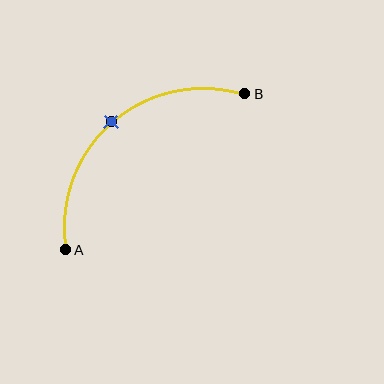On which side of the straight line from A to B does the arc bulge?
The arc bulges above and to the left of the straight line connecting A and B.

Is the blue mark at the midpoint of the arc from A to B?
Yes. The blue mark lies on the arc at equal arc-length from both A and B — it is the arc midpoint.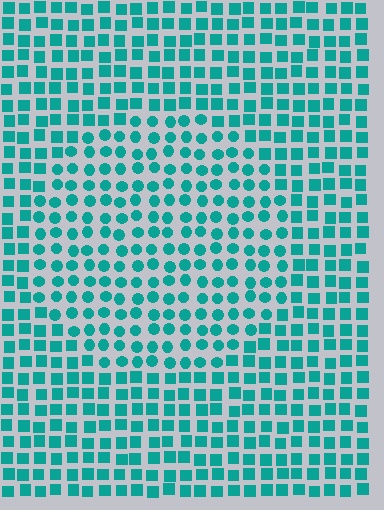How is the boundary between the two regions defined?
The boundary is defined by a change in element shape: circles inside vs. squares outside. All elements share the same color and spacing.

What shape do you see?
I see a circle.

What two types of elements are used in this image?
The image uses circles inside the circle region and squares outside it.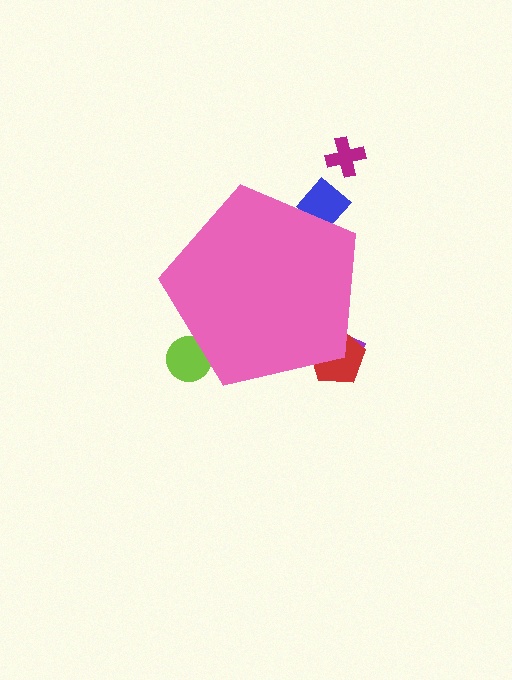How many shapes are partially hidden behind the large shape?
4 shapes are partially hidden.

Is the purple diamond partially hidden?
Yes, the purple diamond is partially hidden behind the pink pentagon.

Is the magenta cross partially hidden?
No, the magenta cross is fully visible.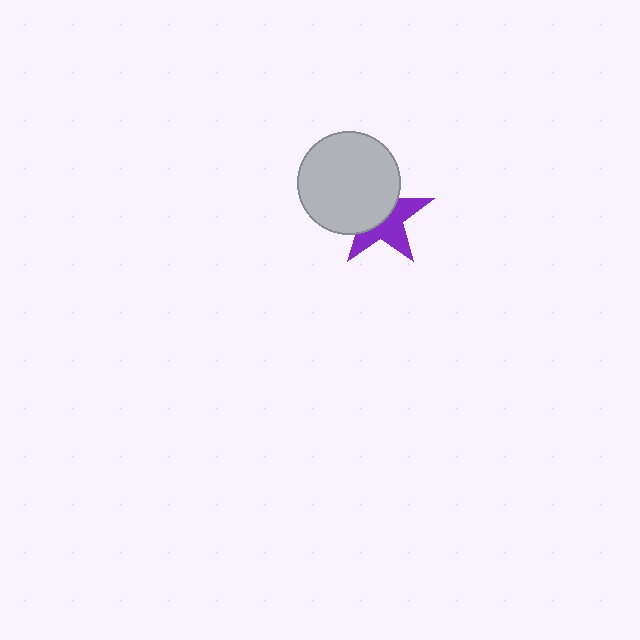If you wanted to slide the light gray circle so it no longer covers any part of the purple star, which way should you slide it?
Slide it toward the upper-left — that is the most direct way to separate the two shapes.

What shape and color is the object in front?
The object in front is a light gray circle.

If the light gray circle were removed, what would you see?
You would see the complete purple star.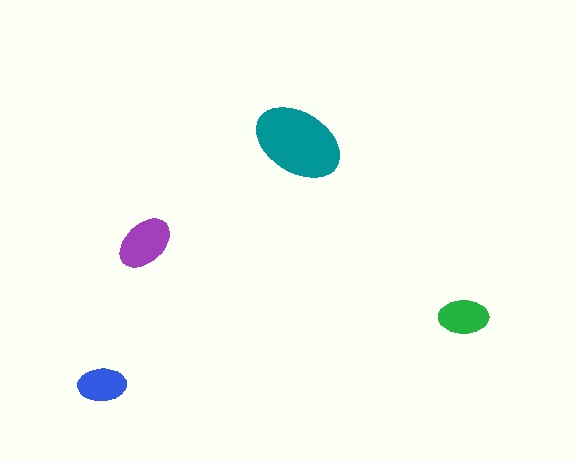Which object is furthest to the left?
The blue ellipse is leftmost.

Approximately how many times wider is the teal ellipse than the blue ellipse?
About 2 times wider.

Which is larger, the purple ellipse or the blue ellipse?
The purple one.